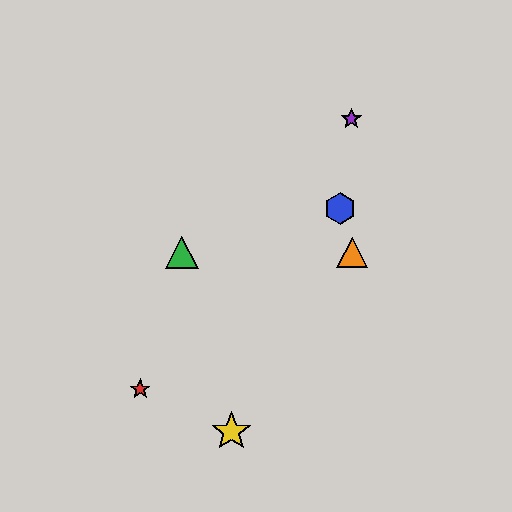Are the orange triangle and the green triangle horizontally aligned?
Yes, both are at y≈252.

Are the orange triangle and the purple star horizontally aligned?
No, the orange triangle is at y≈252 and the purple star is at y≈119.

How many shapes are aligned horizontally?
2 shapes (the green triangle, the orange triangle) are aligned horizontally.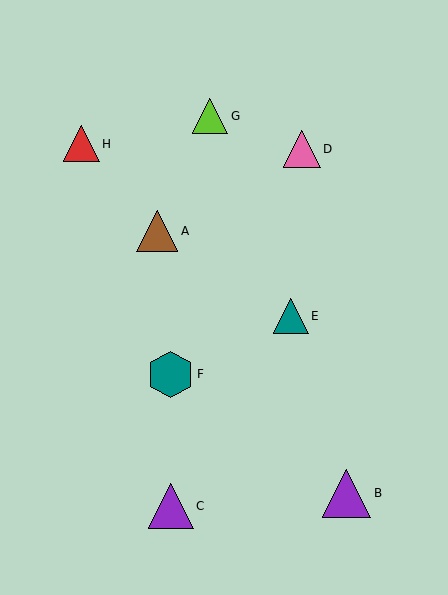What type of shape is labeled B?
Shape B is a purple triangle.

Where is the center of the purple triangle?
The center of the purple triangle is at (171, 506).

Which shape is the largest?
The purple triangle (labeled B) is the largest.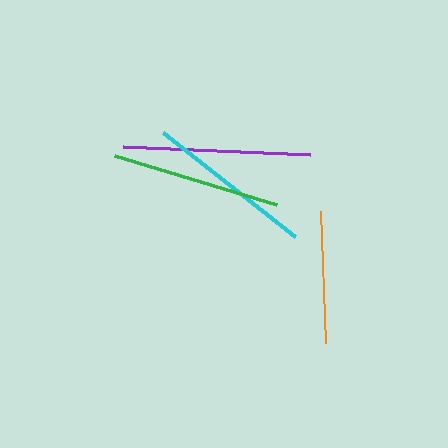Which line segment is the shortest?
The orange line is the shortest at approximately 132 pixels.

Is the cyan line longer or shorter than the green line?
The green line is longer than the cyan line.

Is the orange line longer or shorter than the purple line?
The purple line is longer than the orange line.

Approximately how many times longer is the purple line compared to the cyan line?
The purple line is approximately 1.1 times the length of the cyan line.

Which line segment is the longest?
The purple line is the longest at approximately 188 pixels.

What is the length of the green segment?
The green segment is approximately 169 pixels long.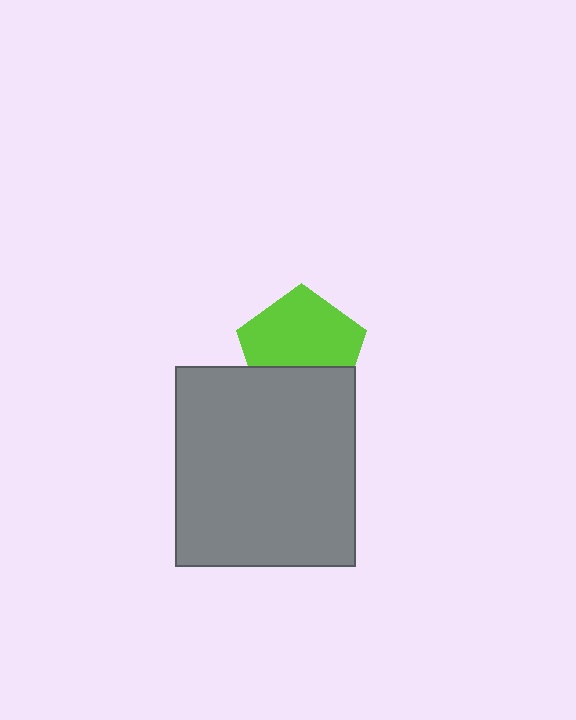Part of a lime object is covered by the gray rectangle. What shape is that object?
It is a pentagon.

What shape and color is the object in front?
The object in front is a gray rectangle.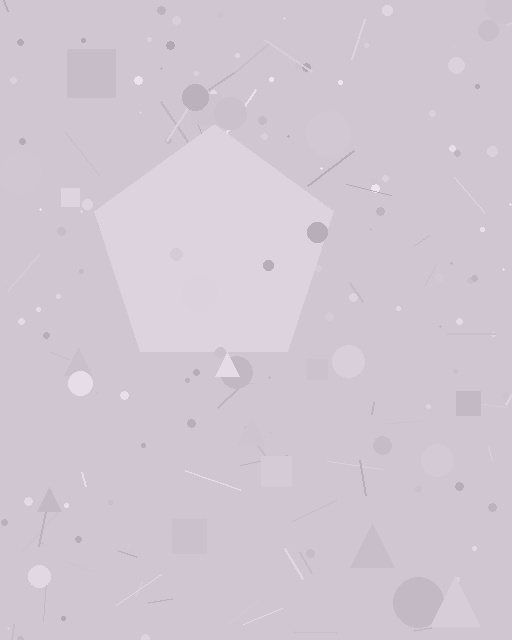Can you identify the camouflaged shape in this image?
The camouflaged shape is a pentagon.